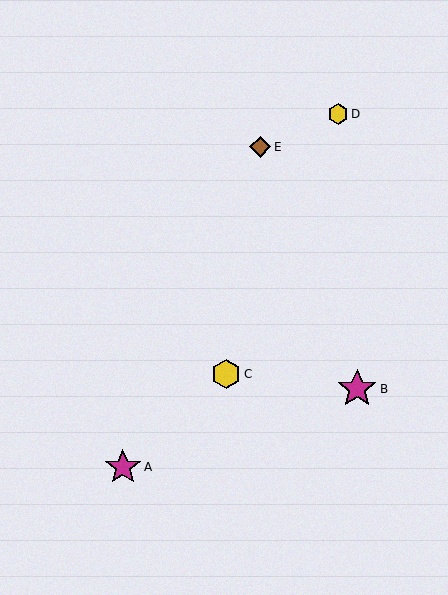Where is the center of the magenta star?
The center of the magenta star is at (123, 467).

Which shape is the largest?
The magenta star (labeled B) is the largest.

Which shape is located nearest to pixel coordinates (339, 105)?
The yellow hexagon (labeled D) at (338, 114) is nearest to that location.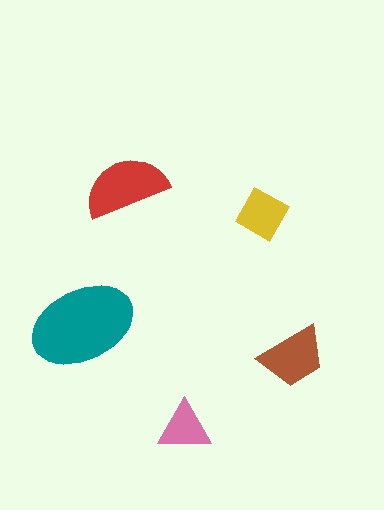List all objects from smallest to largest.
The pink triangle, the yellow square, the brown trapezoid, the red semicircle, the teal ellipse.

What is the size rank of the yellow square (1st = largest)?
4th.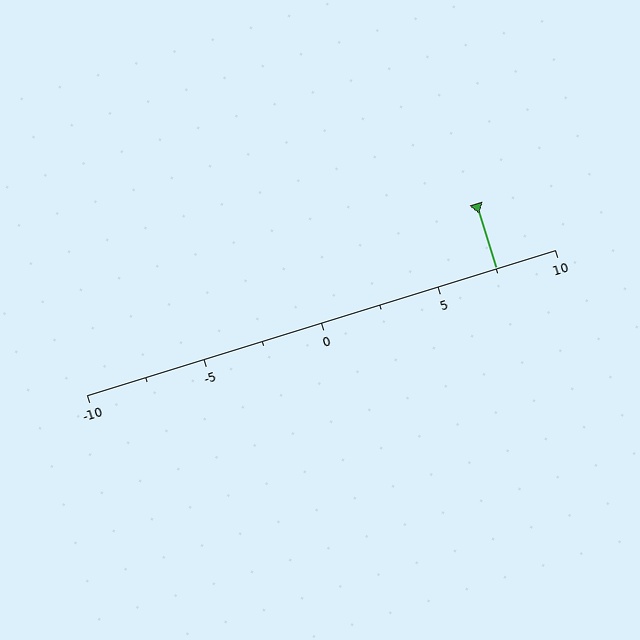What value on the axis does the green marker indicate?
The marker indicates approximately 7.5.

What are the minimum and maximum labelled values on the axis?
The axis runs from -10 to 10.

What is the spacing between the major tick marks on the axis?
The major ticks are spaced 5 apart.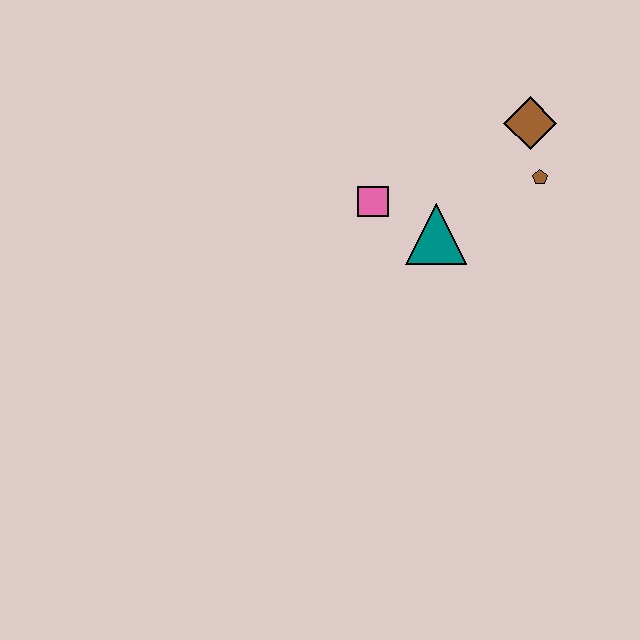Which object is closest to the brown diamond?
The brown pentagon is closest to the brown diamond.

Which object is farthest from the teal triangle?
The brown diamond is farthest from the teal triangle.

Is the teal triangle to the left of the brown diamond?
Yes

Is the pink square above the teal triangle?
Yes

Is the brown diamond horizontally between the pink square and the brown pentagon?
Yes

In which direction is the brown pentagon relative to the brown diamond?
The brown pentagon is below the brown diamond.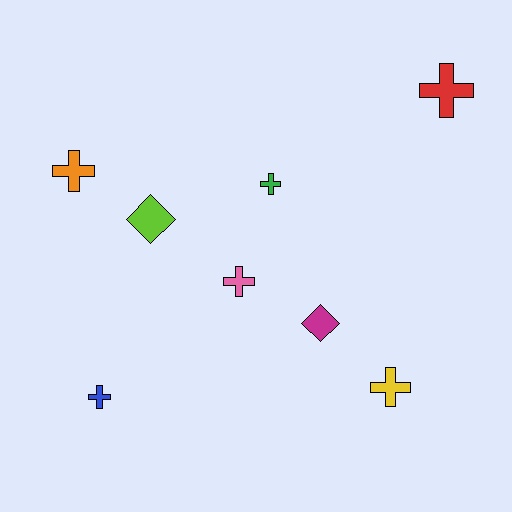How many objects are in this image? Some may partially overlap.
There are 8 objects.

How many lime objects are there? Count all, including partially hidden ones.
There is 1 lime object.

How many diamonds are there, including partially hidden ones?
There are 2 diamonds.